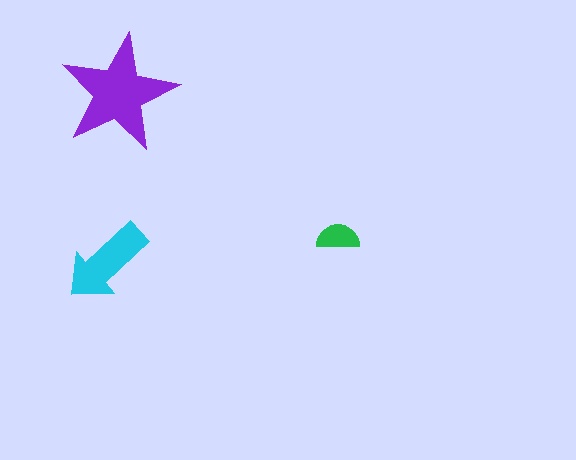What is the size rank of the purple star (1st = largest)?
1st.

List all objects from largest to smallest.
The purple star, the cyan arrow, the green semicircle.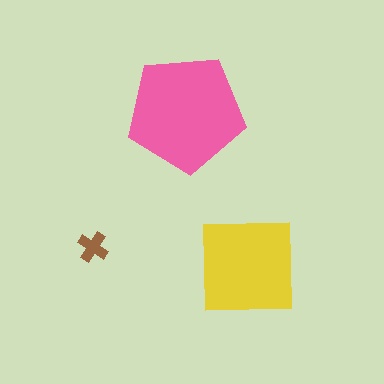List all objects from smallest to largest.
The brown cross, the yellow square, the pink pentagon.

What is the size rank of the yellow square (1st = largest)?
2nd.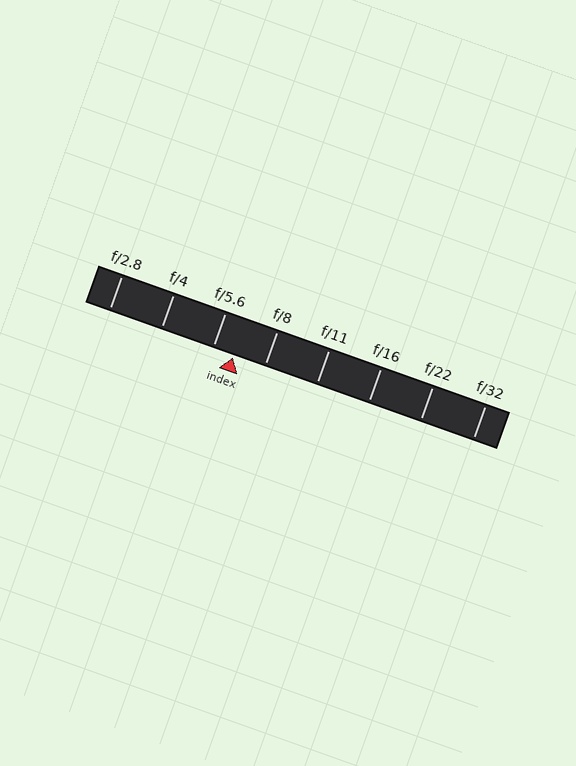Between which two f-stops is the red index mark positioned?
The index mark is between f/5.6 and f/8.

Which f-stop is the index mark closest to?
The index mark is closest to f/5.6.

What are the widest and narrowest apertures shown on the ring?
The widest aperture shown is f/2.8 and the narrowest is f/32.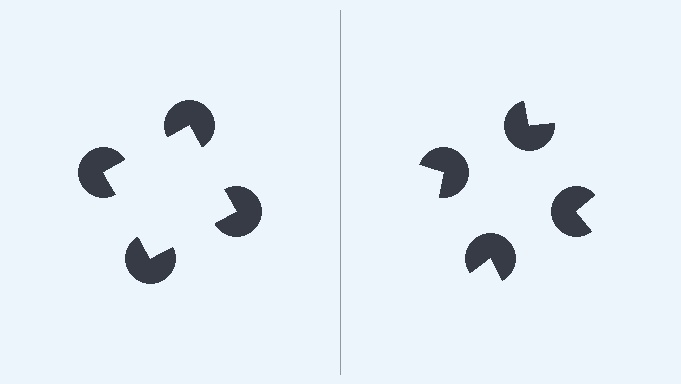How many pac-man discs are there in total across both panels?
8 — 4 on each side.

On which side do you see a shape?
An illusory square appears on the left side. On the right side the wedge cuts are rotated, so no coherent shape forms.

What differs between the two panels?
The pac-man discs are positioned identically on both sides; only the wedge orientations differ. On the left they align to a square; on the right they are misaligned.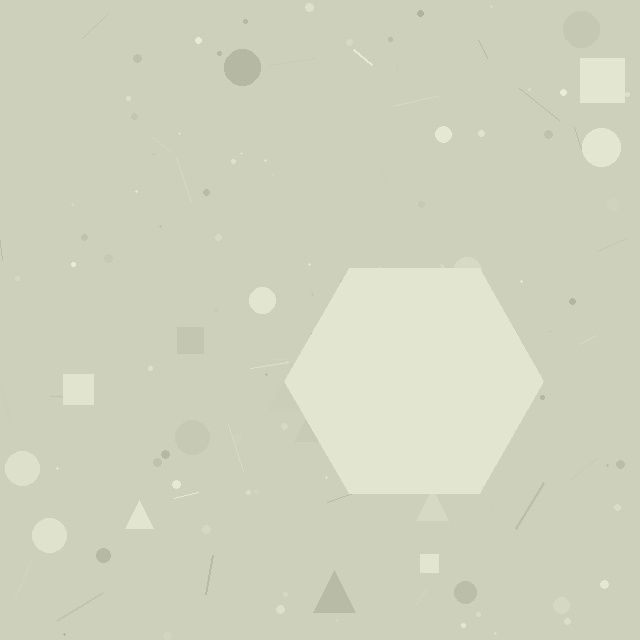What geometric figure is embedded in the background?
A hexagon is embedded in the background.